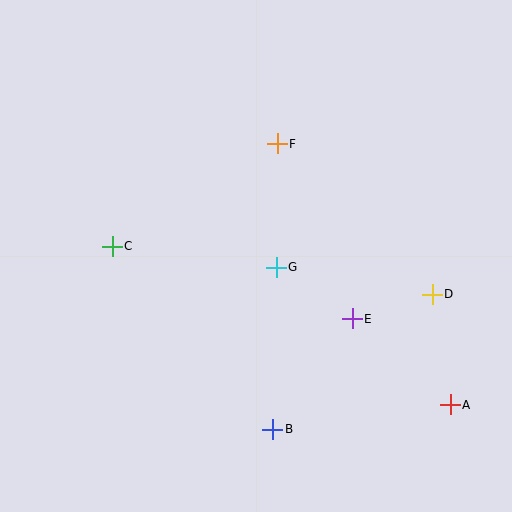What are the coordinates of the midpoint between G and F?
The midpoint between G and F is at (277, 206).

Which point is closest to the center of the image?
Point G at (276, 267) is closest to the center.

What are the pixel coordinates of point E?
Point E is at (352, 319).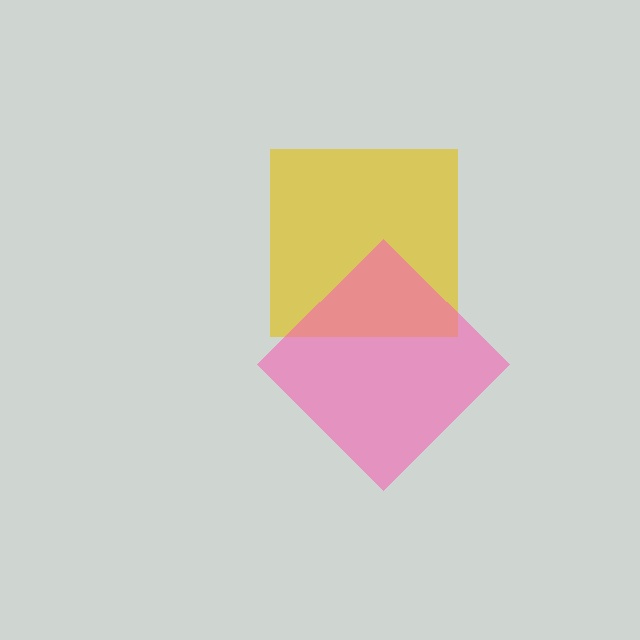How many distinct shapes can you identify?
There are 2 distinct shapes: a yellow square, a pink diamond.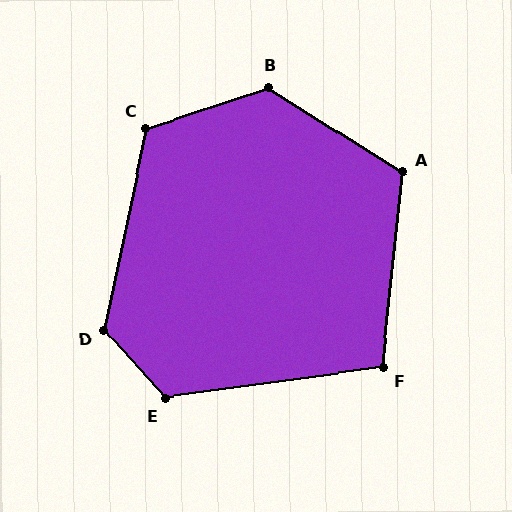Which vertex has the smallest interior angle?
F, at approximately 104 degrees.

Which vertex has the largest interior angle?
B, at approximately 130 degrees.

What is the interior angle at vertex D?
Approximately 127 degrees (obtuse).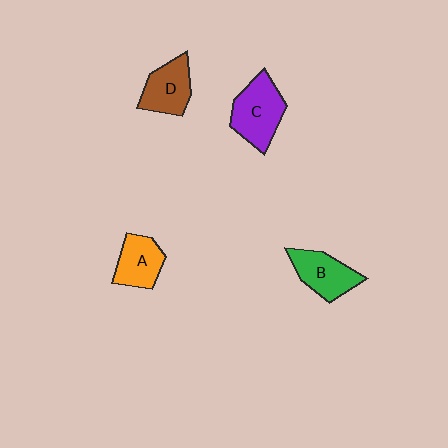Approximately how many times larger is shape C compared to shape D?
Approximately 1.3 times.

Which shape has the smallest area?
Shape A (orange).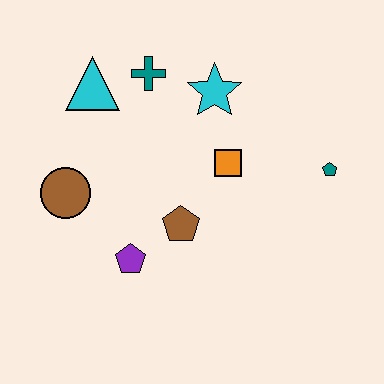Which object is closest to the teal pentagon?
The orange square is closest to the teal pentagon.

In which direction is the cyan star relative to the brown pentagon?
The cyan star is above the brown pentagon.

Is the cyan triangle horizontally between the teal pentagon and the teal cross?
No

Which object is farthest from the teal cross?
The teal pentagon is farthest from the teal cross.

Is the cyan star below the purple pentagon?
No